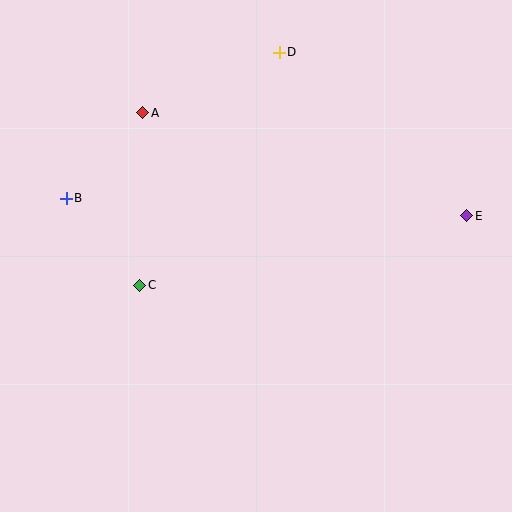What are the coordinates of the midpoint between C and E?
The midpoint between C and E is at (303, 250).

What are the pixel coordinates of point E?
Point E is at (467, 216).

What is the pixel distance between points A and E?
The distance between A and E is 340 pixels.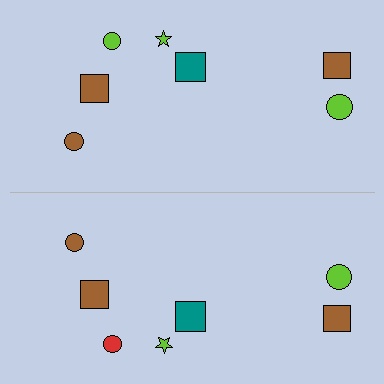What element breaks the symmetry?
The red circle on the bottom side breaks the symmetry — its mirror counterpart is lime.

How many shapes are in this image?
There are 14 shapes in this image.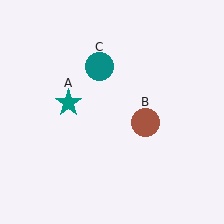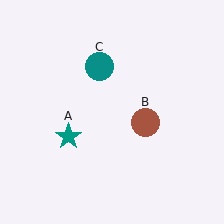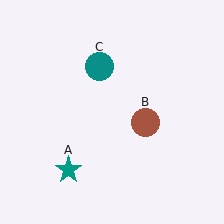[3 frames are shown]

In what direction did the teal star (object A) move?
The teal star (object A) moved down.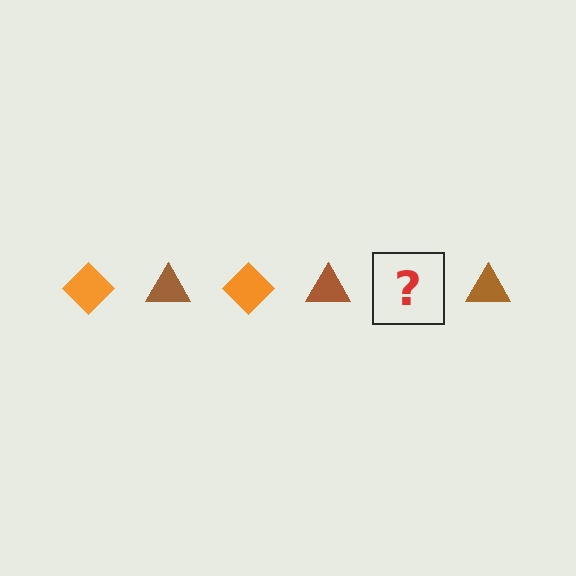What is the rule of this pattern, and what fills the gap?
The rule is that the pattern alternates between orange diamond and brown triangle. The gap should be filled with an orange diamond.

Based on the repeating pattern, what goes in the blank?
The blank should be an orange diamond.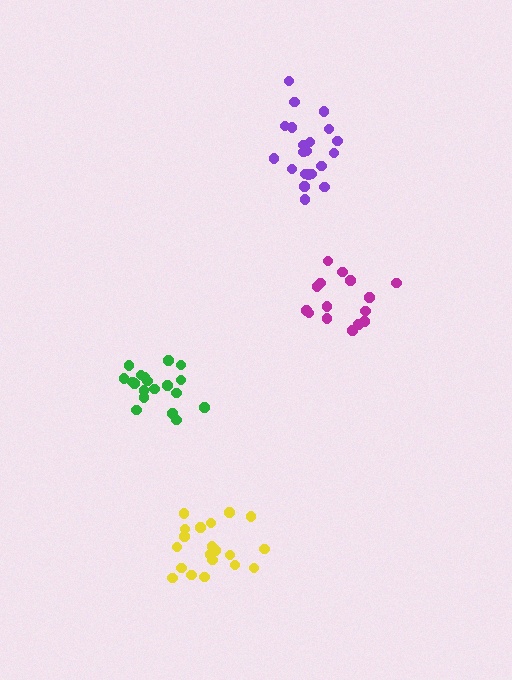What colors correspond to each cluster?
The clusters are colored: magenta, purple, green, yellow.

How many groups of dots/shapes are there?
There are 4 groups.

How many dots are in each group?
Group 1: 15 dots, Group 2: 21 dots, Group 3: 20 dots, Group 4: 20 dots (76 total).